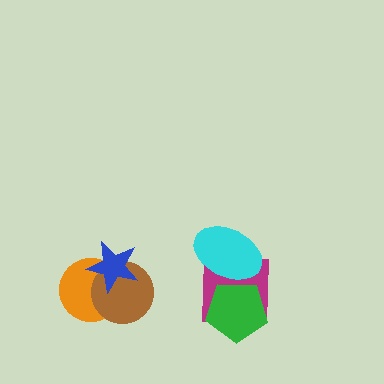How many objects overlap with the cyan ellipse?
2 objects overlap with the cyan ellipse.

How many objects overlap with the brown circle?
2 objects overlap with the brown circle.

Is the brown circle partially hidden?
Yes, it is partially covered by another shape.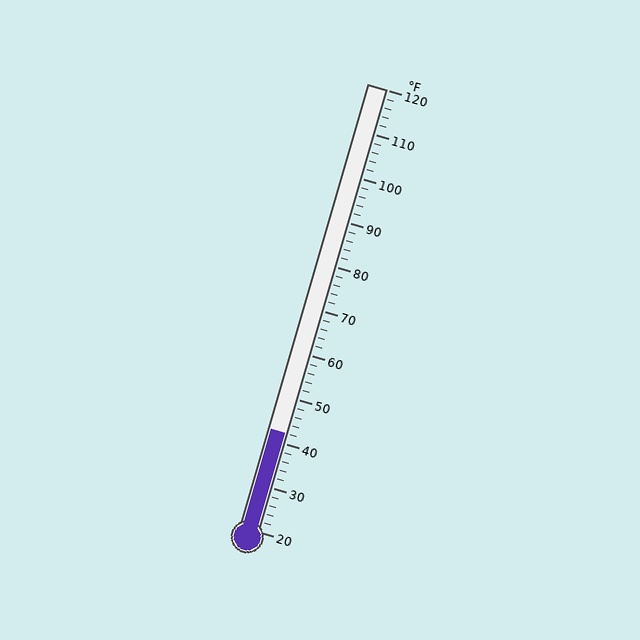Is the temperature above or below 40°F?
The temperature is above 40°F.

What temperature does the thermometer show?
The thermometer shows approximately 42°F.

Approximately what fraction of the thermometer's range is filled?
The thermometer is filled to approximately 20% of its range.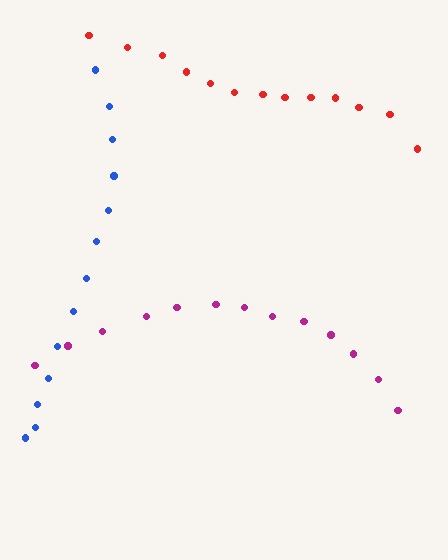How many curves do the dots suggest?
There are 3 distinct paths.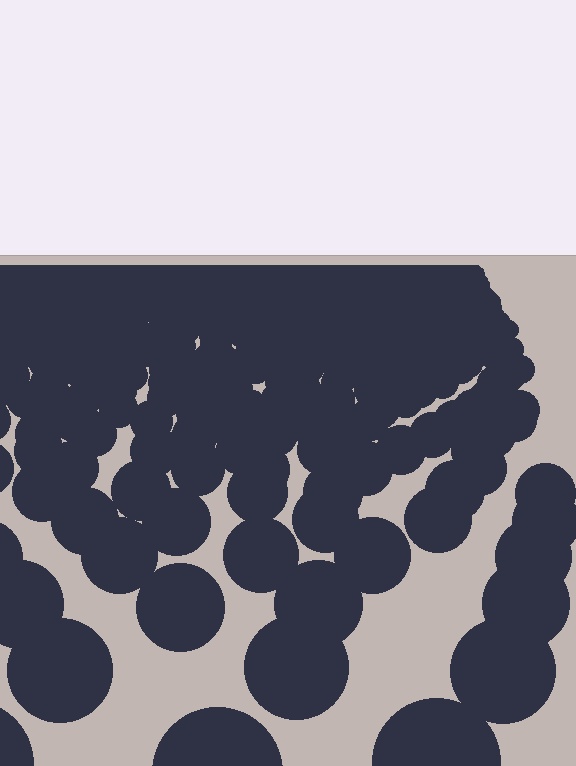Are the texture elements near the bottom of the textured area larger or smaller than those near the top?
Larger. Near the bottom, elements are closer to the viewer and appear at a bigger on-screen size.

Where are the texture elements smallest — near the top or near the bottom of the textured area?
Near the top.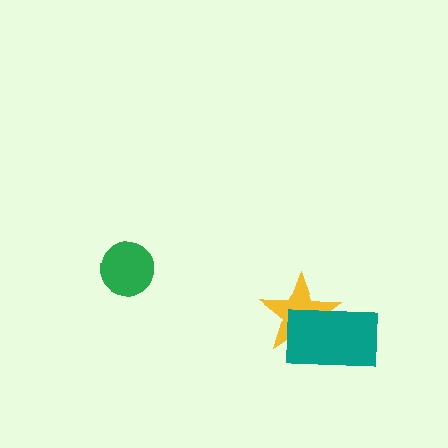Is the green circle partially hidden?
No, no other shape covers it.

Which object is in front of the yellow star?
The teal rectangle is in front of the yellow star.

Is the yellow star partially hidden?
Yes, it is partially covered by another shape.